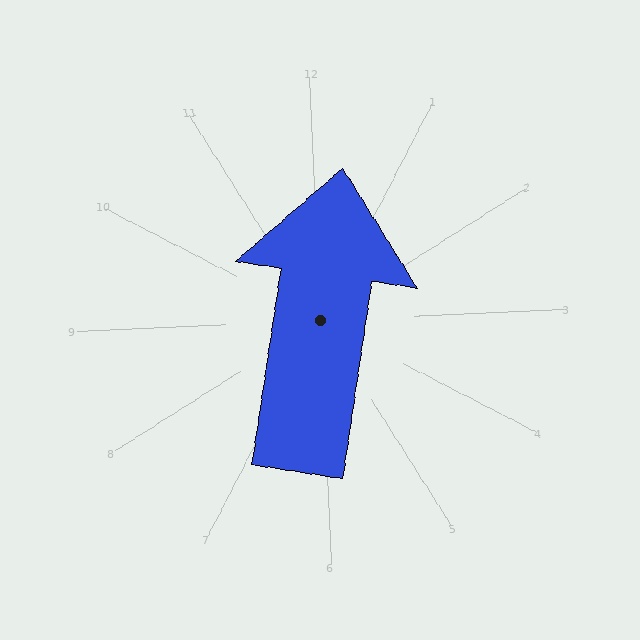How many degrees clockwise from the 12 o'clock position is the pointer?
Approximately 11 degrees.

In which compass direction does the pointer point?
North.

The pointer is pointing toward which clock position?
Roughly 12 o'clock.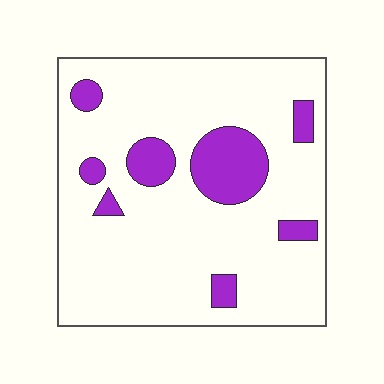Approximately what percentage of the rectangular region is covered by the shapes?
Approximately 15%.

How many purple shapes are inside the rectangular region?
8.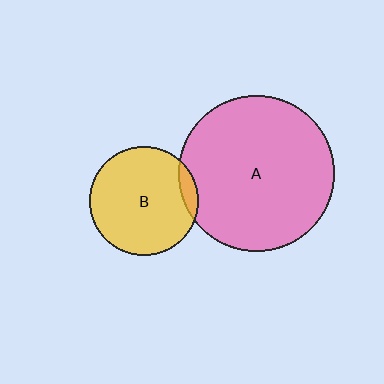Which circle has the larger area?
Circle A (pink).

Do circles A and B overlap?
Yes.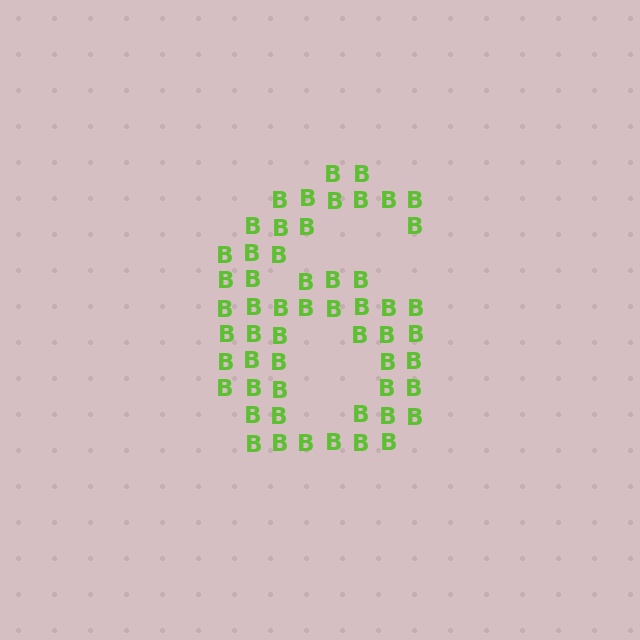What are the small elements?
The small elements are letter B's.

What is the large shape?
The large shape is the digit 6.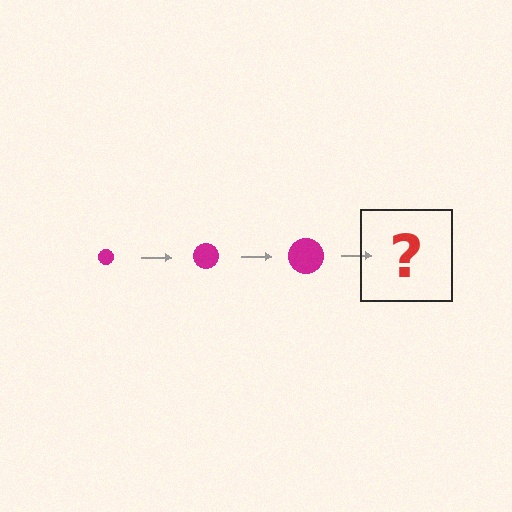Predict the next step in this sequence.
The next step is a magenta circle, larger than the previous one.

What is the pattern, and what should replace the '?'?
The pattern is that the circle gets progressively larger each step. The '?' should be a magenta circle, larger than the previous one.